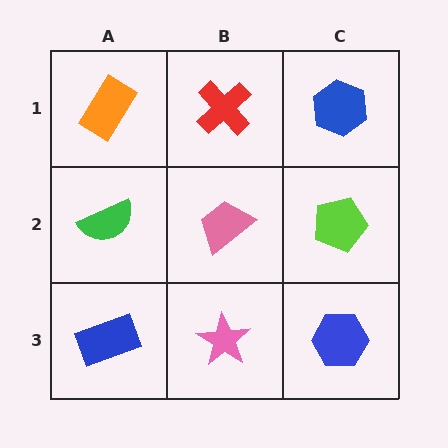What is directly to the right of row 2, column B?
A lime pentagon.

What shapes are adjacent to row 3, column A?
A green semicircle (row 2, column A), a pink star (row 3, column B).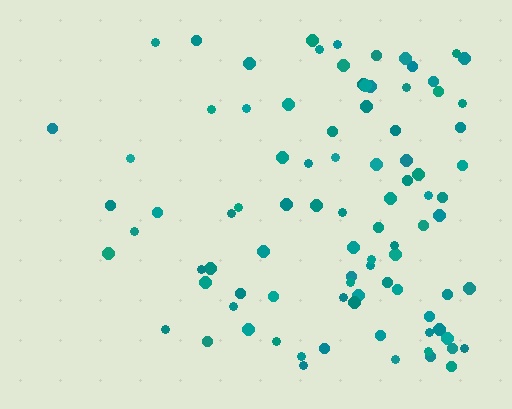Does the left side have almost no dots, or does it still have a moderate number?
Still a moderate number, just noticeably fewer than the right.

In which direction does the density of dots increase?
From left to right, with the right side densest.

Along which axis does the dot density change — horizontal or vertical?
Horizontal.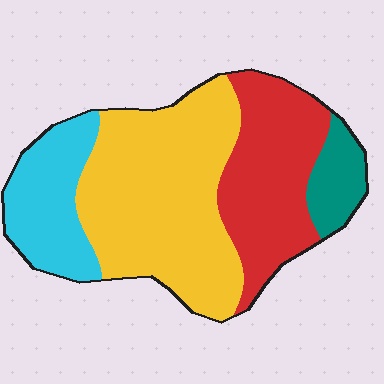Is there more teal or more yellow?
Yellow.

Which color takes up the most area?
Yellow, at roughly 45%.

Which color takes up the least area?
Teal, at roughly 10%.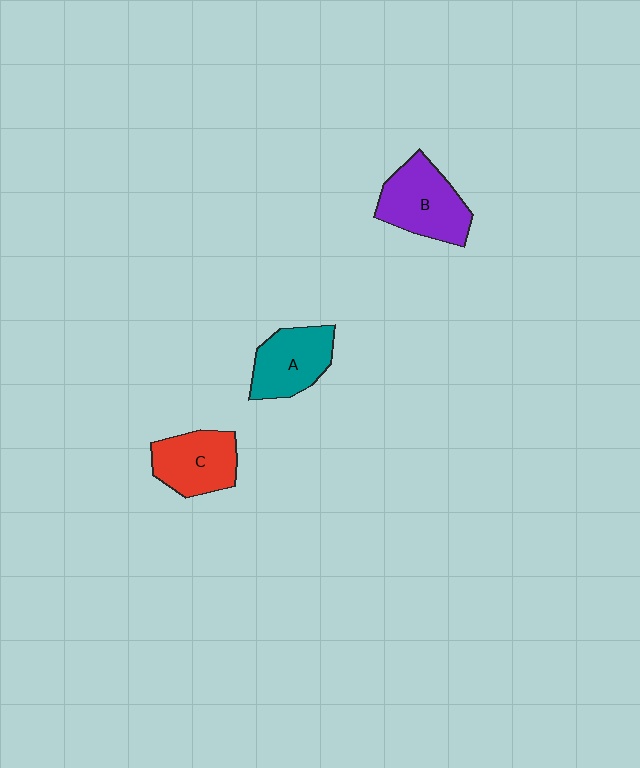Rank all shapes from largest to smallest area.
From largest to smallest: B (purple), A (teal), C (red).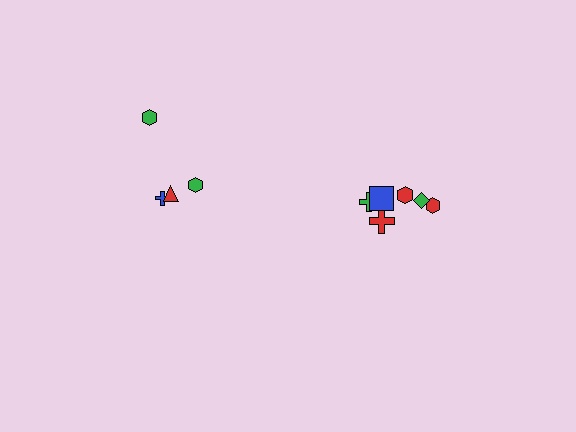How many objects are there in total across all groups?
There are 10 objects.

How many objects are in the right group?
There are 6 objects.